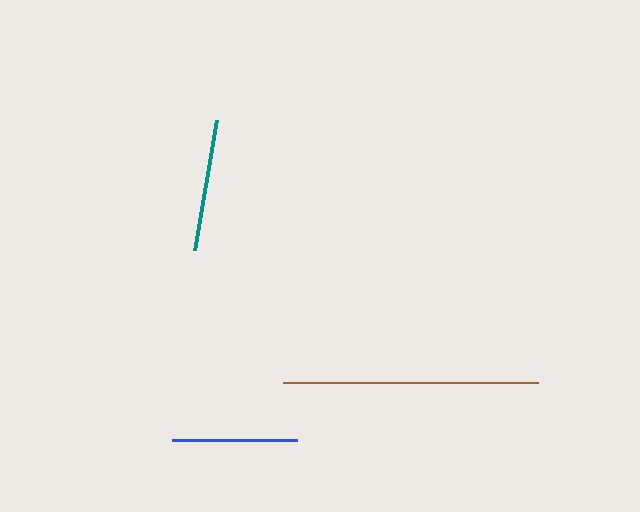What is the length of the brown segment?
The brown segment is approximately 255 pixels long.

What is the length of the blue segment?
The blue segment is approximately 125 pixels long.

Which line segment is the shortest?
The blue line is the shortest at approximately 125 pixels.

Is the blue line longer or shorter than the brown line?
The brown line is longer than the blue line.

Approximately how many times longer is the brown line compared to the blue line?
The brown line is approximately 2.0 times the length of the blue line.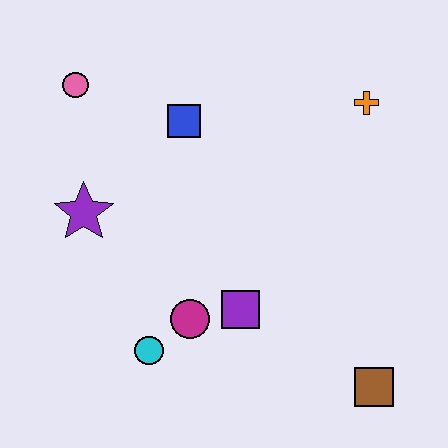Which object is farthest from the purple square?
The pink circle is farthest from the purple square.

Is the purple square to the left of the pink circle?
No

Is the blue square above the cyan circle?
Yes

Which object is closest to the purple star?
The pink circle is closest to the purple star.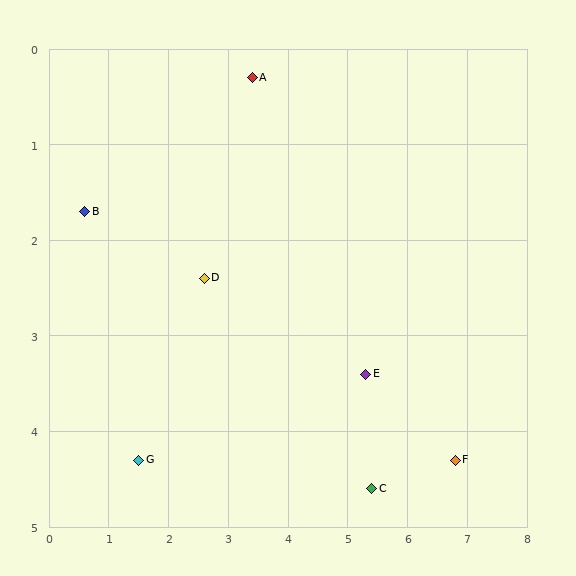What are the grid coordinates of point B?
Point B is at approximately (0.6, 1.7).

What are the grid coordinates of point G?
Point G is at approximately (1.5, 4.3).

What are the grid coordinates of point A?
Point A is at approximately (3.4, 0.3).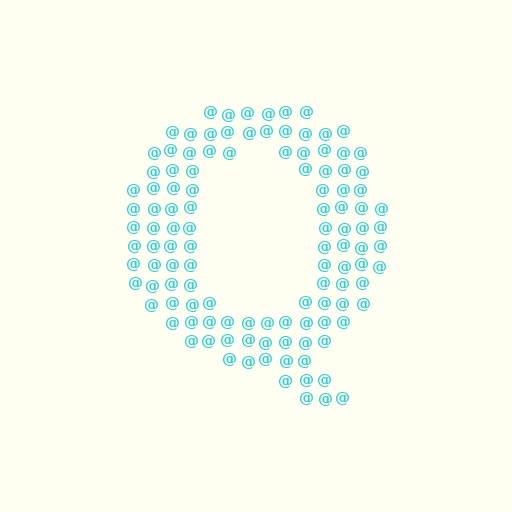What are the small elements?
The small elements are at signs.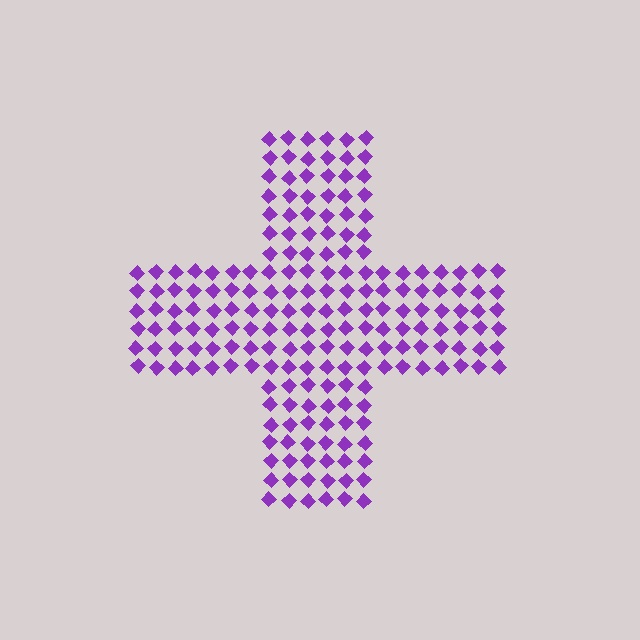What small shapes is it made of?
It is made of small diamonds.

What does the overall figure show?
The overall figure shows a cross.